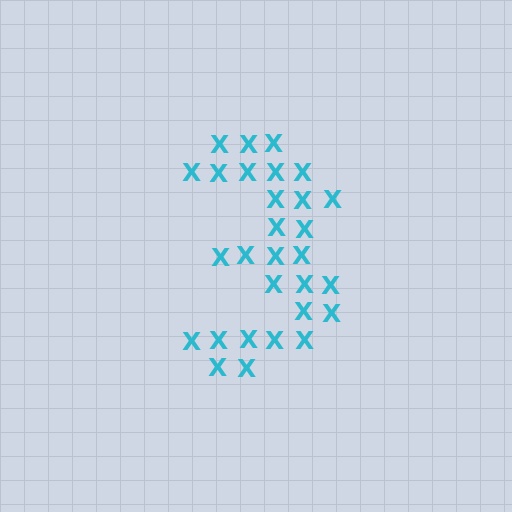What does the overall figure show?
The overall figure shows the digit 3.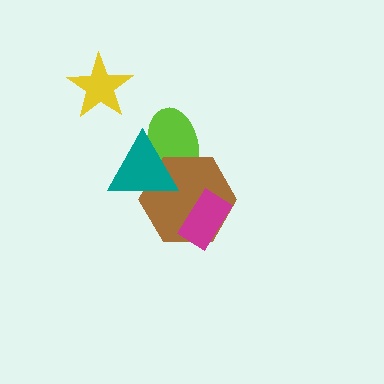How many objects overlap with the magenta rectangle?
1 object overlaps with the magenta rectangle.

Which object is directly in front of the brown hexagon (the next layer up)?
The magenta rectangle is directly in front of the brown hexagon.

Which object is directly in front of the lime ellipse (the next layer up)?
The brown hexagon is directly in front of the lime ellipse.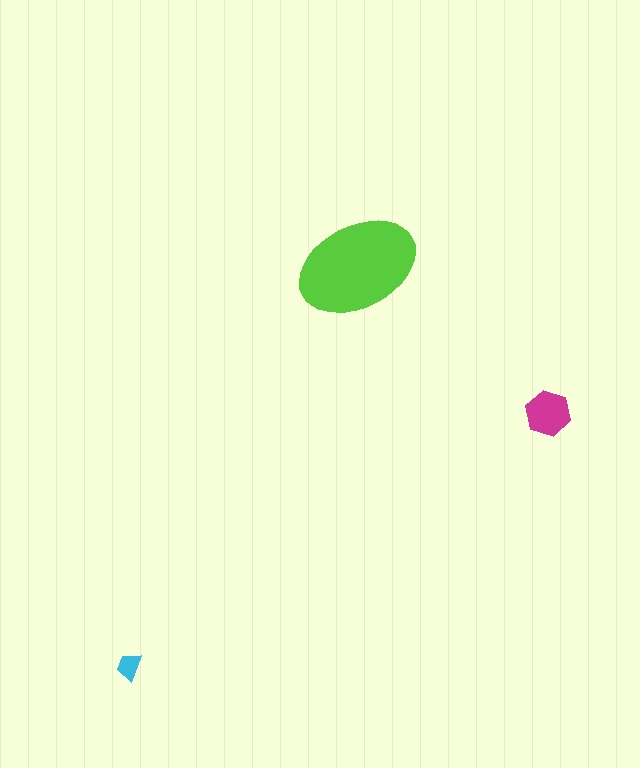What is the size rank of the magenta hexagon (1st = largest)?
2nd.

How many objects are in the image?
There are 3 objects in the image.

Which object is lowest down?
The cyan trapezoid is bottommost.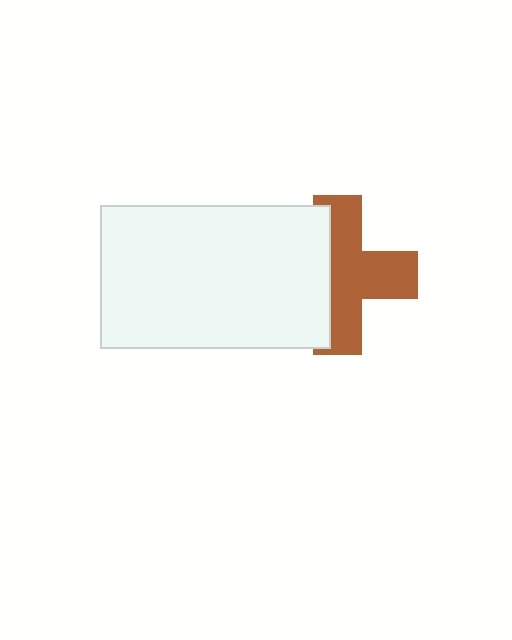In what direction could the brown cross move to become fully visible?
The brown cross could move right. That would shift it out from behind the white rectangle entirely.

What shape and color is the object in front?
The object in front is a white rectangle.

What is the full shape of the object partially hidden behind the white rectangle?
The partially hidden object is a brown cross.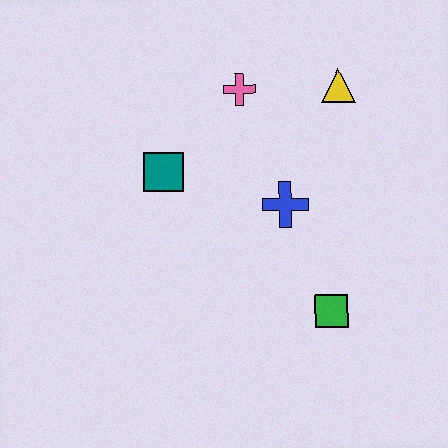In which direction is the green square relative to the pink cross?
The green square is below the pink cross.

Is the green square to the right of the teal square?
Yes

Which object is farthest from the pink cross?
The green square is farthest from the pink cross.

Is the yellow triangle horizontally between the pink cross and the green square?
No